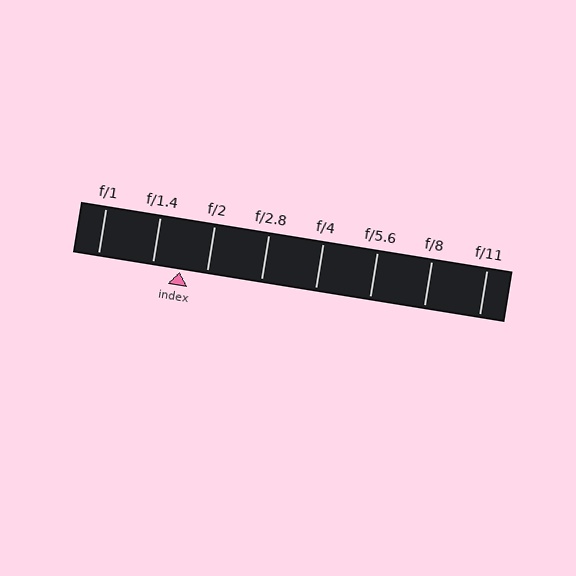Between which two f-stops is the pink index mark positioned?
The index mark is between f/1.4 and f/2.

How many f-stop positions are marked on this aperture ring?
There are 8 f-stop positions marked.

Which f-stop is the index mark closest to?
The index mark is closest to f/2.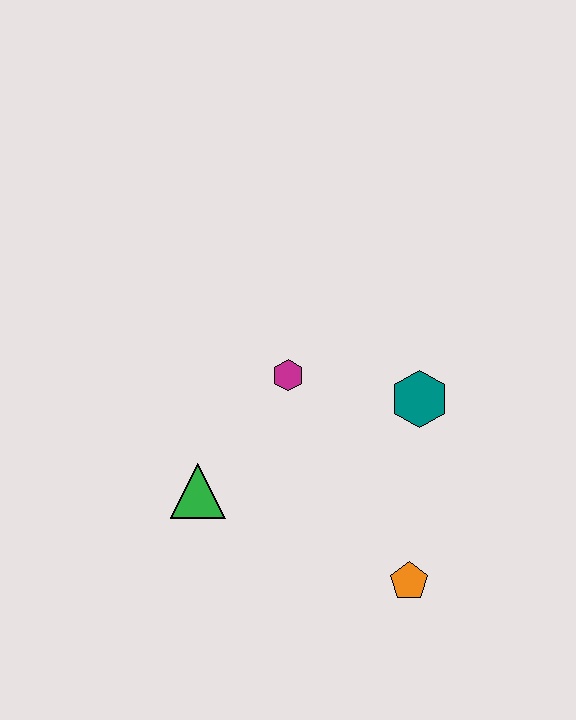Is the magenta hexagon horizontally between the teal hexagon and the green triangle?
Yes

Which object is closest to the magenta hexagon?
The teal hexagon is closest to the magenta hexagon.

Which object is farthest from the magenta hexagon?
The orange pentagon is farthest from the magenta hexagon.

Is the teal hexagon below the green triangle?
No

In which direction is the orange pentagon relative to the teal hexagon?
The orange pentagon is below the teal hexagon.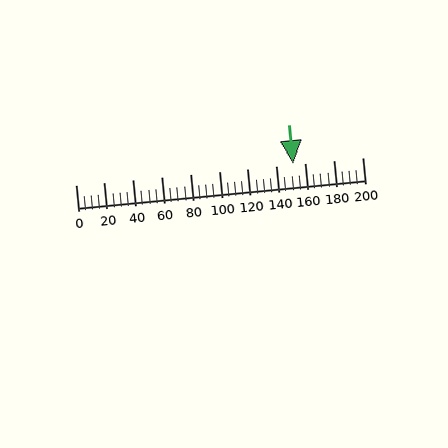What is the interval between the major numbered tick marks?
The major tick marks are spaced 20 units apart.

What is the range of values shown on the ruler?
The ruler shows values from 0 to 200.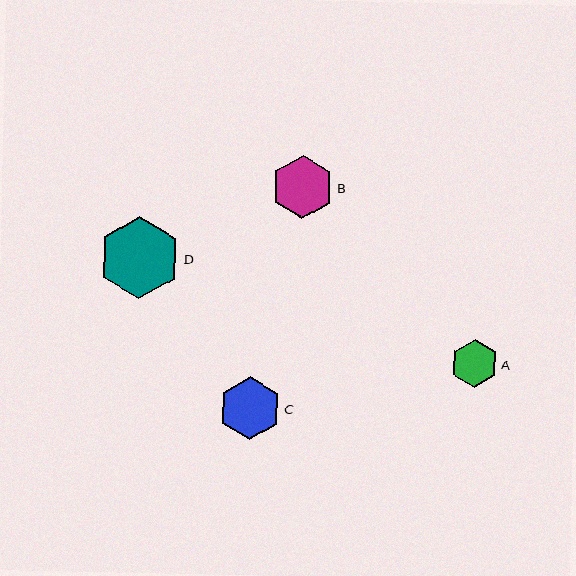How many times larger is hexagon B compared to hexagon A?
Hexagon B is approximately 1.3 times the size of hexagon A.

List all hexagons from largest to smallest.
From largest to smallest: D, B, C, A.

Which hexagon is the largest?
Hexagon D is the largest with a size of approximately 82 pixels.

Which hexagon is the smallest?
Hexagon A is the smallest with a size of approximately 47 pixels.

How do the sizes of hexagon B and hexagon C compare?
Hexagon B and hexagon C are approximately the same size.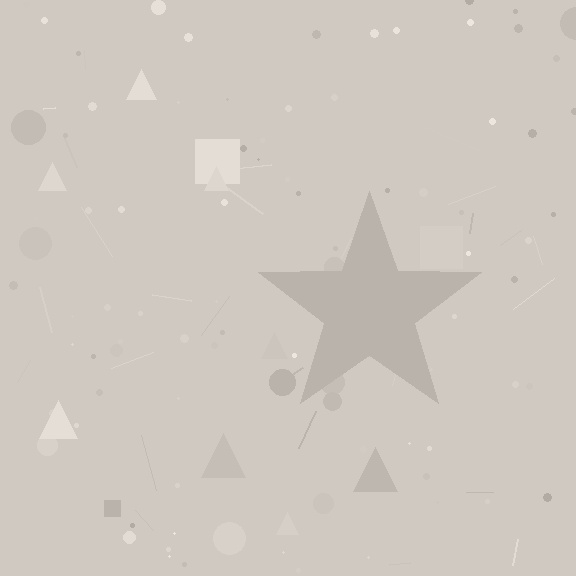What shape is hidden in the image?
A star is hidden in the image.